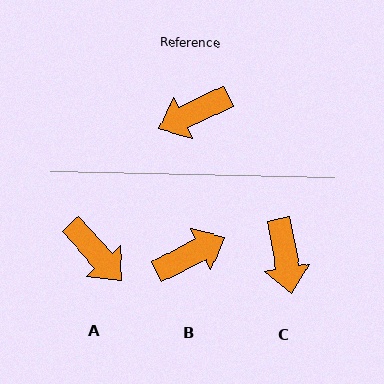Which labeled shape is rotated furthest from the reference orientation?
B, about 178 degrees away.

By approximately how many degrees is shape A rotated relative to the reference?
Approximately 107 degrees counter-clockwise.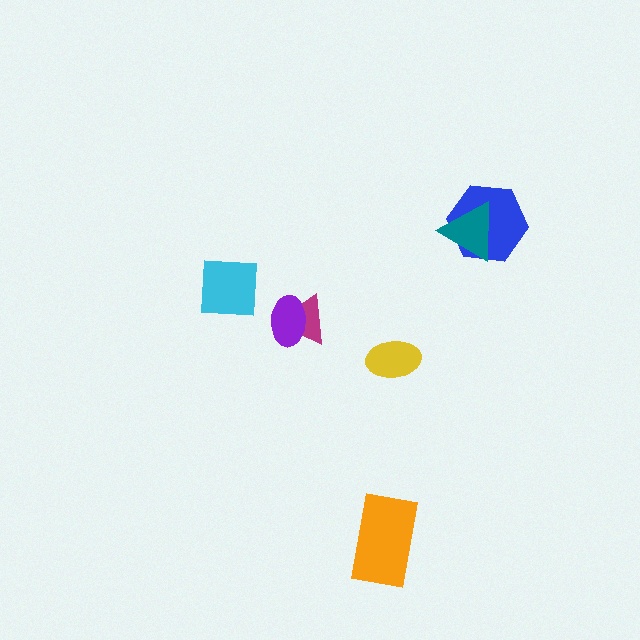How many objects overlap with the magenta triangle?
1 object overlaps with the magenta triangle.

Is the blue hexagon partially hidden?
Yes, it is partially covered by another shape.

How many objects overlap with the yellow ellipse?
0 objects overlap with the yellow ellipse.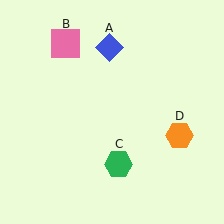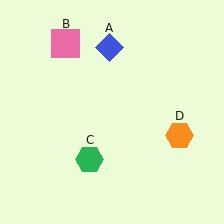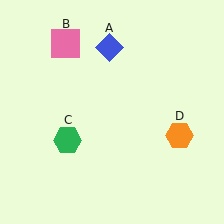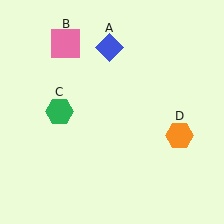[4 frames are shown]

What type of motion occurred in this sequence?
The green hexagon (object C) rotated clockwise around the center of the scene.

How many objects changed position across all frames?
1 object changed position: green hexagon (object C).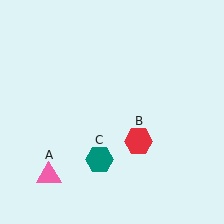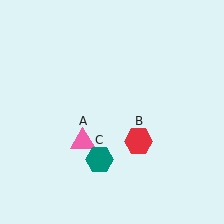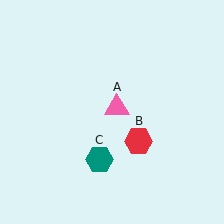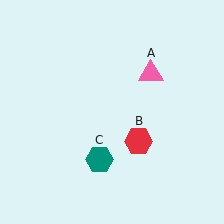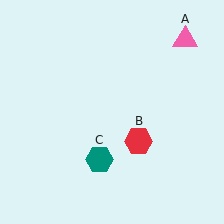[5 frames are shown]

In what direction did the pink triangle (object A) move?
The pink triangle (object A) moved up and to the right.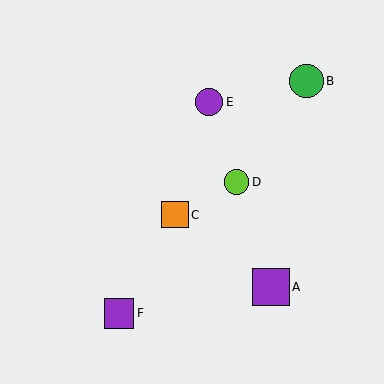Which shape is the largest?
The purple square (labeled A) is the largest.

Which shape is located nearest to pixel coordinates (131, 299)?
The purple square (labeled F) at (119, 313) is nearest to that location.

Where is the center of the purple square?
The center of the purple square is at (119, 313).